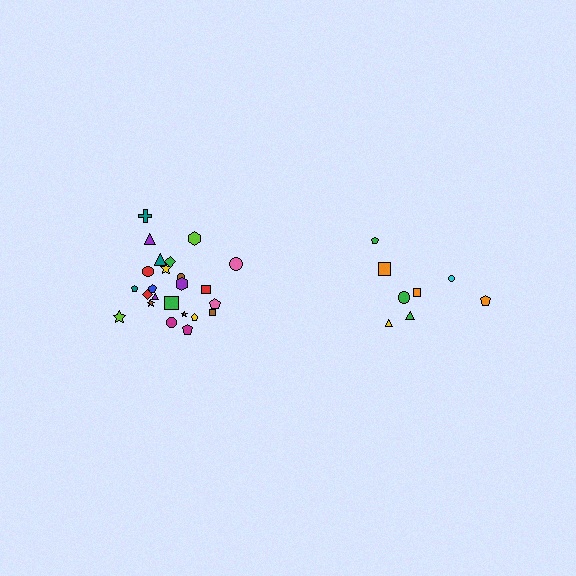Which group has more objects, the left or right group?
The left group.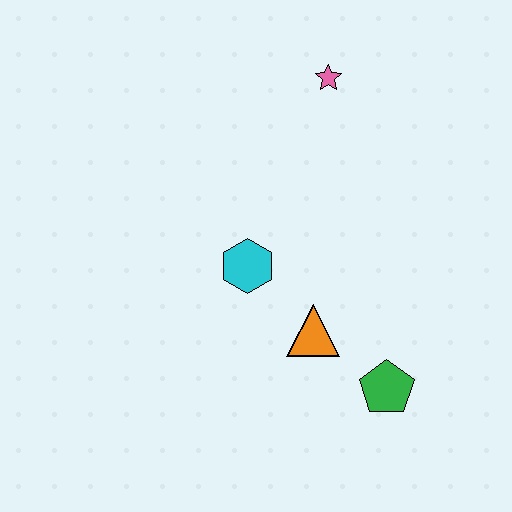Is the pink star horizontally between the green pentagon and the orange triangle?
Yes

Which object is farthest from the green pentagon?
The pink star is farthest from the green pentagon.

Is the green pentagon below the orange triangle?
Yes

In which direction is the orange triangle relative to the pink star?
The orange triangle is below the pink star.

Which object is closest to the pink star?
The cyan hexagon is closest to the pink star.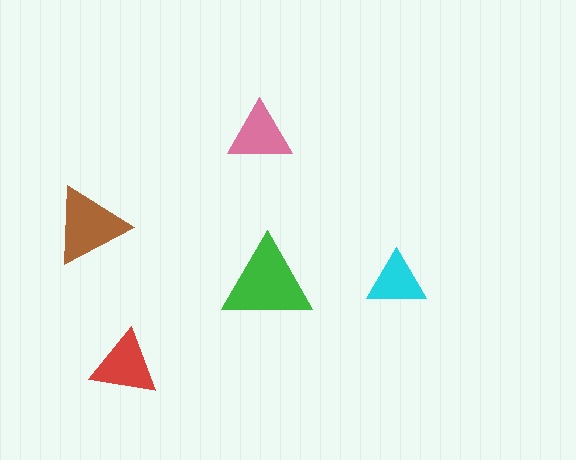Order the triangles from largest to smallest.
the green one, the brown one, the red one, the pink one, the cyan one.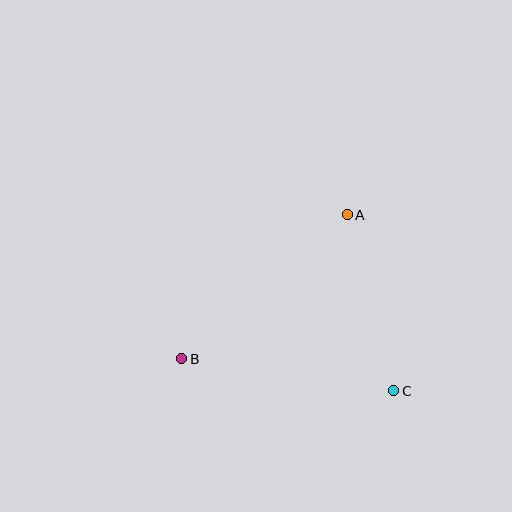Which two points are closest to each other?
Points A and C are closest to each other.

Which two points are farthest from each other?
Points A and B are farthest from each other.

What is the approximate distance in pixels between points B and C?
The distance between B and C is approximately 214 pixels.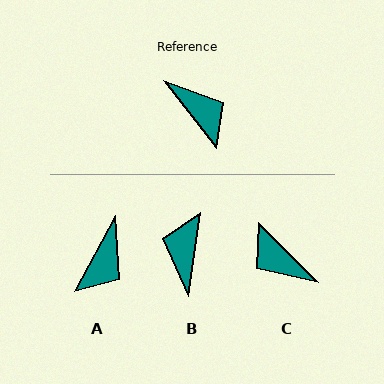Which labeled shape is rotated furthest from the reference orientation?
C, about 173 degrees away.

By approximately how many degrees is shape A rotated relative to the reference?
Approximately 66 degrees clockwise.